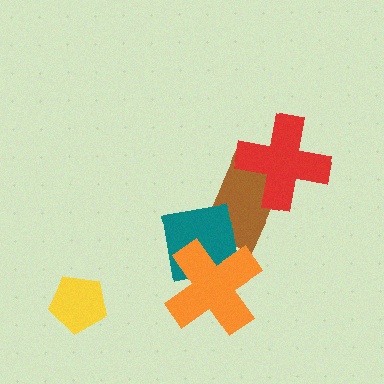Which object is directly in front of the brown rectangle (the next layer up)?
The teal square is directly in front of the brown rectangle.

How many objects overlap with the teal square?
2 objects overlap with the teal square.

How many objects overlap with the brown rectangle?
2 objects overlap with the brown rectangle.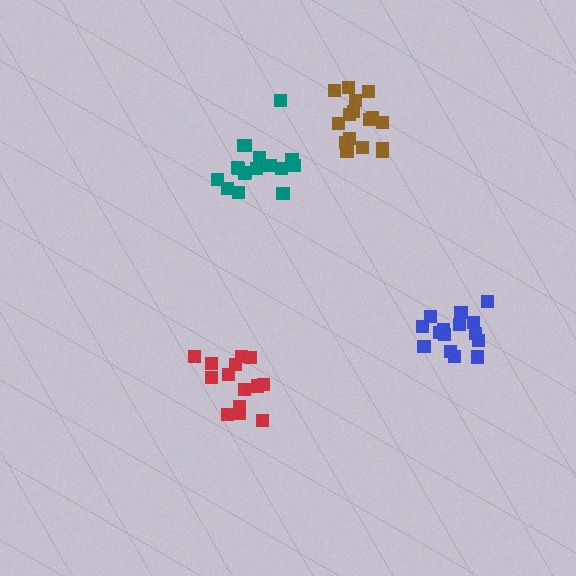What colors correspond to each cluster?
The clusters are colored: blue, red, teal, brown.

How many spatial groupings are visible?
There are 4 spatial groupings.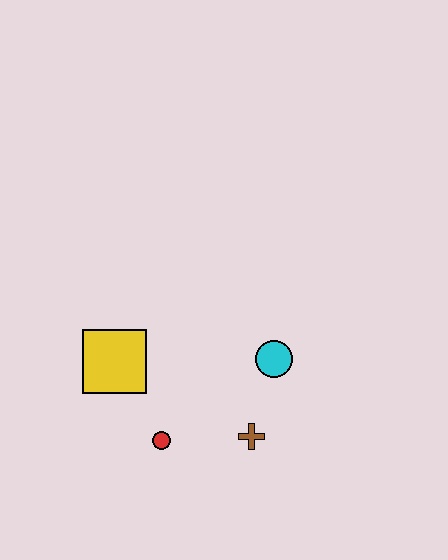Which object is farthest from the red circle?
The cyan circle is farthest from the red circle.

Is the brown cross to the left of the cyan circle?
Yes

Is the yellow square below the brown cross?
No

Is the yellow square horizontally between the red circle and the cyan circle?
No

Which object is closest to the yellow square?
The red circle is closest to the yellow square.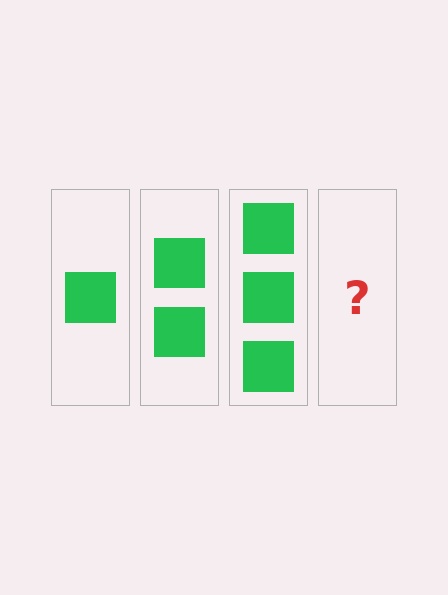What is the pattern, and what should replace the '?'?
The pattern is that each step adds one more square. The '?' should be 4 squares.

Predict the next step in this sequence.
The next step is 4 squares.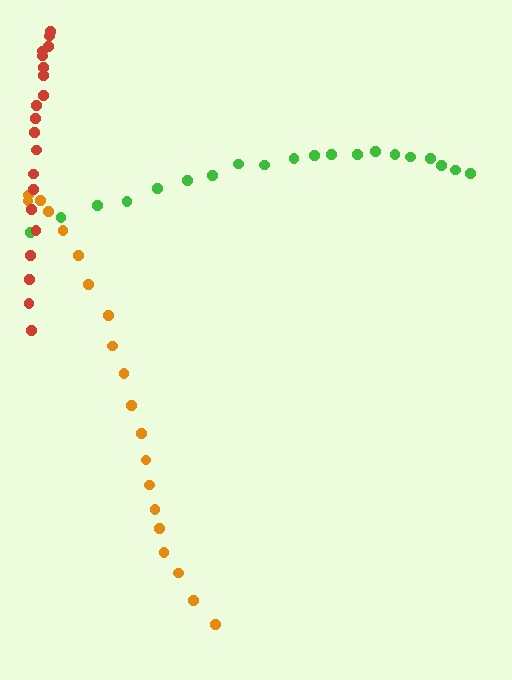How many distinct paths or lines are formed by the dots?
There are 3 distinct paths.